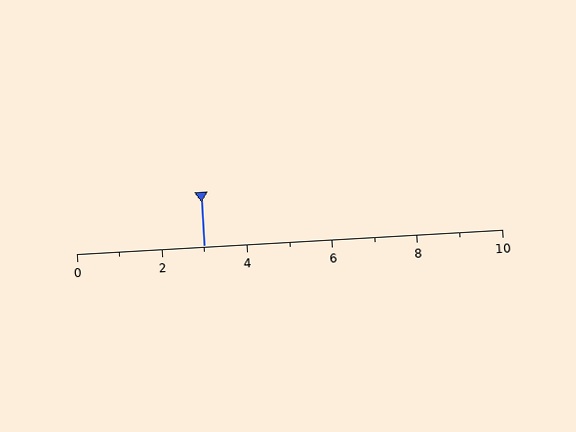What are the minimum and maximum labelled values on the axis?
The axis runs from 0 to 10.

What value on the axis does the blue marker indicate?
The marker indicates approximately 3.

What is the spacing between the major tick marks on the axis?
The major ticks are spaced 2 apart.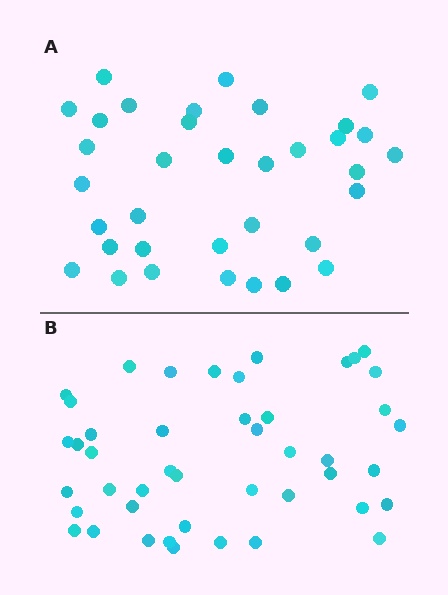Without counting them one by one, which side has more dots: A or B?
Region B (the bottom region) has more dots.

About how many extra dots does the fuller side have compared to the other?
Region B has roughly 10 or so more dots than region A.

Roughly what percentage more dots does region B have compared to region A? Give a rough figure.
About 30% more.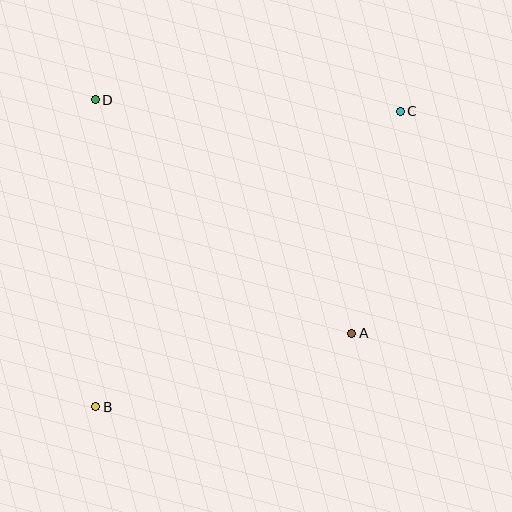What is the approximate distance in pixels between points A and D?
The distance between A and D is approximately 347 pixels.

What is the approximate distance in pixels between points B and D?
The distance between B and D is approximately 307 pixels.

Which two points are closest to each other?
Points A and C are closest to each other.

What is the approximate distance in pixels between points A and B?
The distance between A and B is approximately 267 pixels.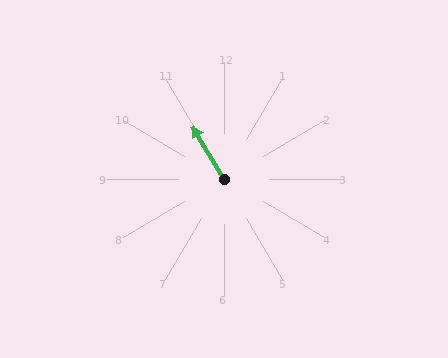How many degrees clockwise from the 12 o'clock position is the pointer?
Approximately 329 degrees.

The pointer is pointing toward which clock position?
Roughly 11 o'clock.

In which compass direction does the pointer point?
Northwest.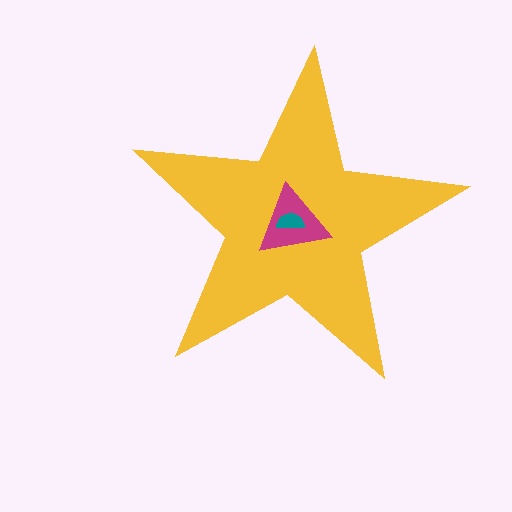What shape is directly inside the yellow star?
The magenta triangle.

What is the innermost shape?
The teal semicircle.